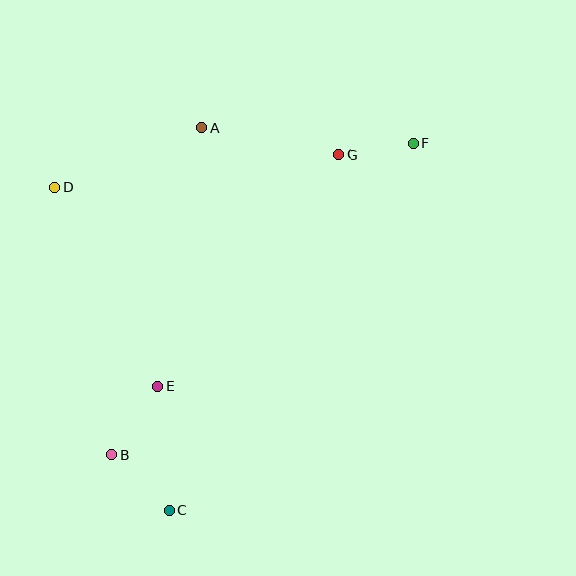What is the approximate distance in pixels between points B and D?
The distance between B and D is approximately 273 pixels.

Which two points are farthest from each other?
Points C and F are farthest from each other.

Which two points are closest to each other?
Points F and G are closest to each other.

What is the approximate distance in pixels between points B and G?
The distance between B and G is approximately 376 pixels.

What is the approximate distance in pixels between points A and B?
The distance between A and B is approximately 338 pixels.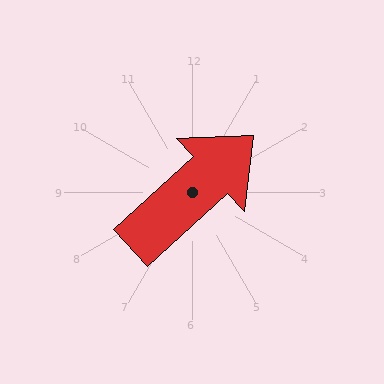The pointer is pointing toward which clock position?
Roughly 2 o'clock.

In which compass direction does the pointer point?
Northeast.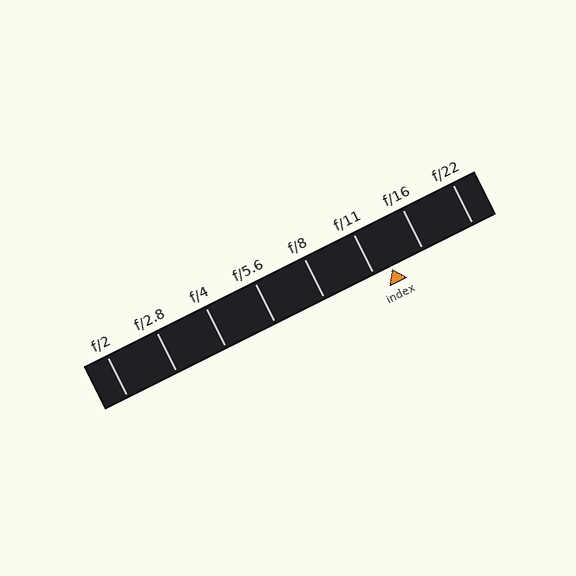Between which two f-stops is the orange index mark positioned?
The index mark is between f/11 and f/16.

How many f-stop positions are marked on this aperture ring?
There are 8 f-stop positions marked.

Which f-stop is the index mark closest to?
The index mark is closest to f/11.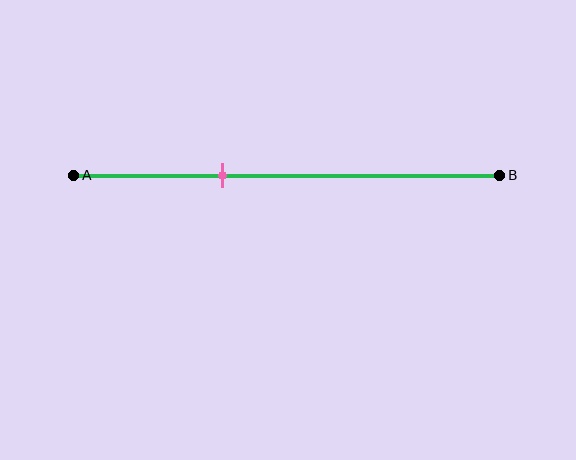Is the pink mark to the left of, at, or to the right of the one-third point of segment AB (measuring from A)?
The pink mark is approximately at the one-third point of segment AB.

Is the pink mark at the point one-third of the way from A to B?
Yes, the mark is approximately at the one-third point.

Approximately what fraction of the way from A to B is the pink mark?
The pink mark is approximately 35% of the way from A to B.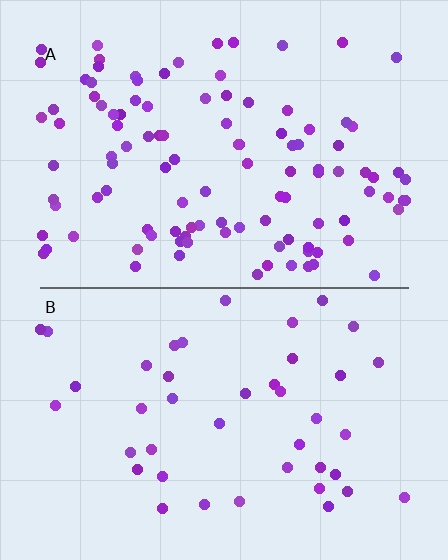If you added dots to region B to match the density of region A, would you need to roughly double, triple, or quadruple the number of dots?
Approximately triple.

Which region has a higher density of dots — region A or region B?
A (the top).